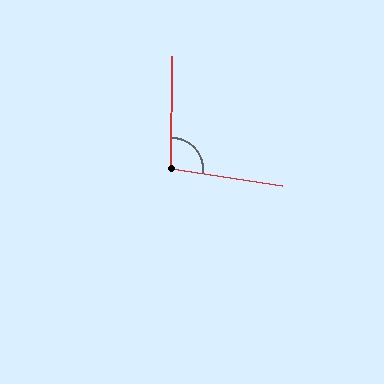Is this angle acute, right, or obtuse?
It is obtuse.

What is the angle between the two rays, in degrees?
Approximately 98 degrees.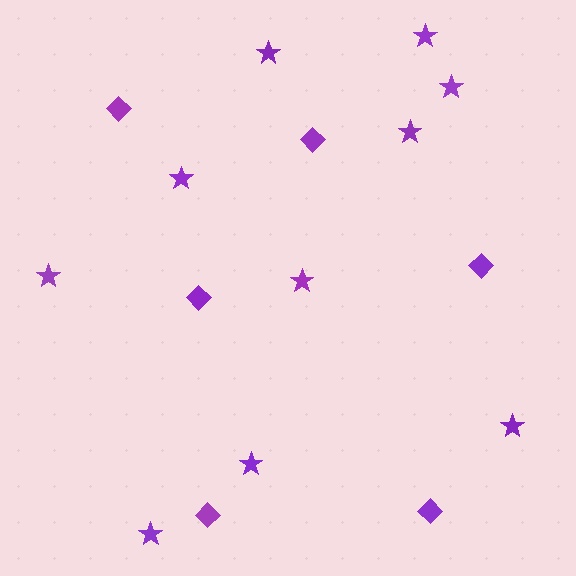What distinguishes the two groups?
There are 2 groups: one group of stars (10) and one group of diamonds (6).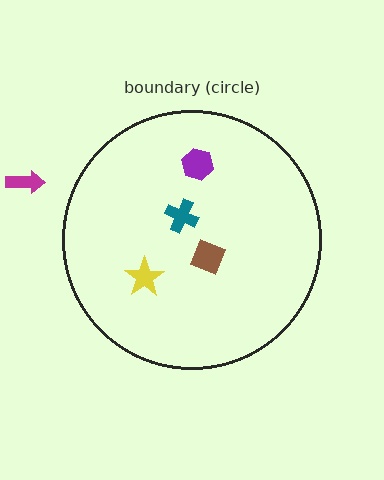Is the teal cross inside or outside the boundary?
Inside.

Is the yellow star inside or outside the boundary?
Inside.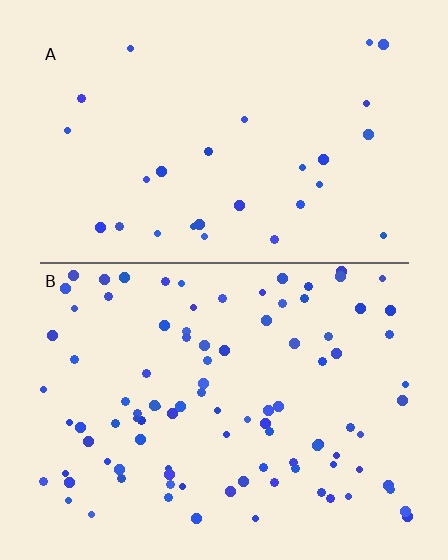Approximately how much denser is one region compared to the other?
Approximately 3.4× — region B over region A.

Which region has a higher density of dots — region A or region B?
B (the bottom).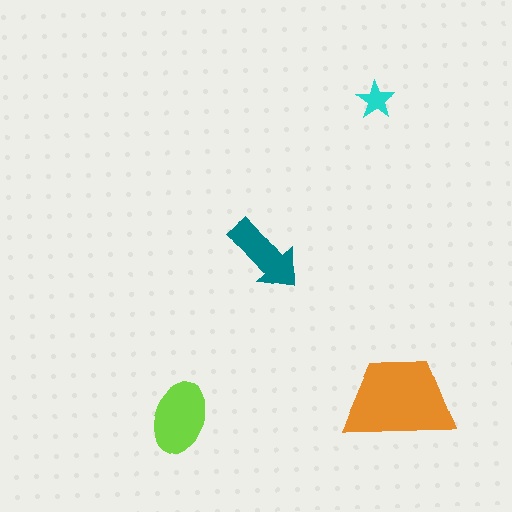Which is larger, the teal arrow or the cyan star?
The teal arrow.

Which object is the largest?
The orange trapezoid.